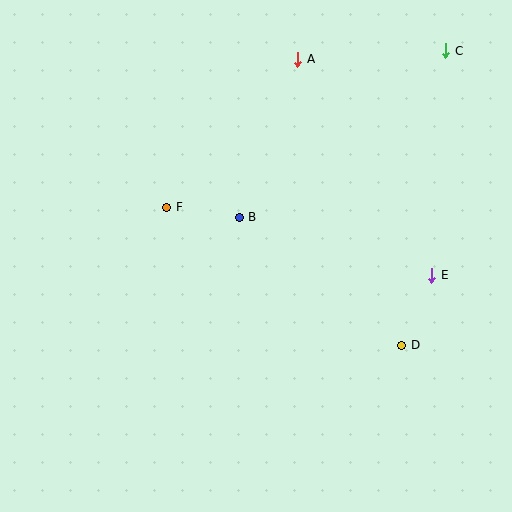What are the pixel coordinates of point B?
Point B is at (239, 217).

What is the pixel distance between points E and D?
The distance between E and D is 76 pixels.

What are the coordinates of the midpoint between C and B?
The midpoint between C and B is at (342, 134).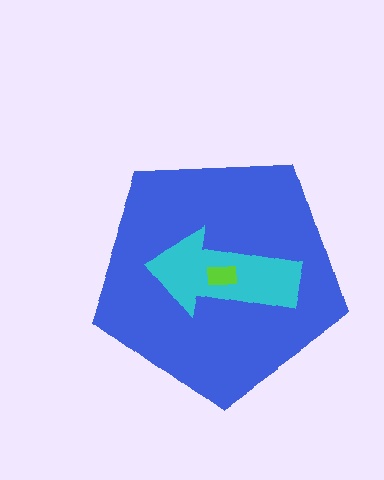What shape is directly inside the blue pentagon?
The cyan arrow.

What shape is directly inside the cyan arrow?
The lime rectangle.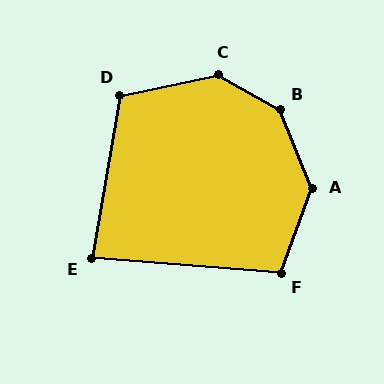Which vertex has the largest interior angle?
B, at approximately 142 degrees.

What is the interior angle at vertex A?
Approximately 137 degrees (obtuse).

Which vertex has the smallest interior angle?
E, at approximately 85 degrees.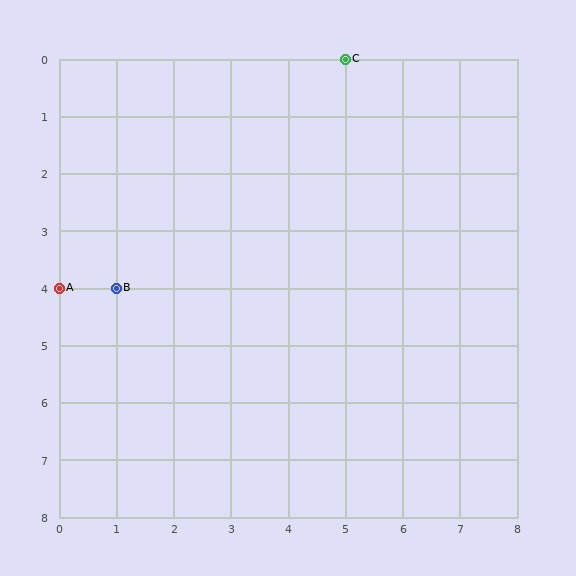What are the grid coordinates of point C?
Point C is at grid coordinates (5, 0).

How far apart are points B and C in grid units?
Points B and C are 4 columns and 4 rows apart (about 5.7 grid units diagonally).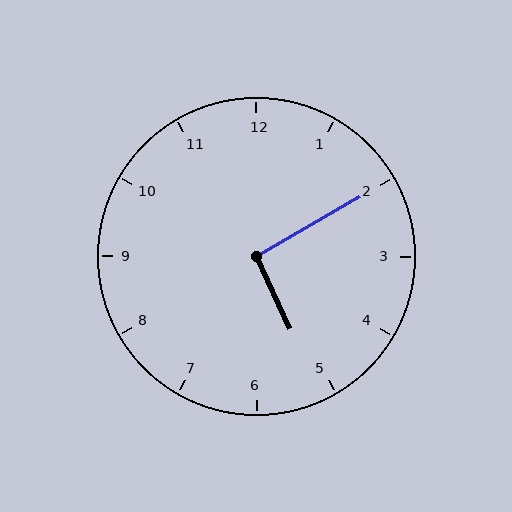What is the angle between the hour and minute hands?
Approximately 95 degrees.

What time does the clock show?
5:10.